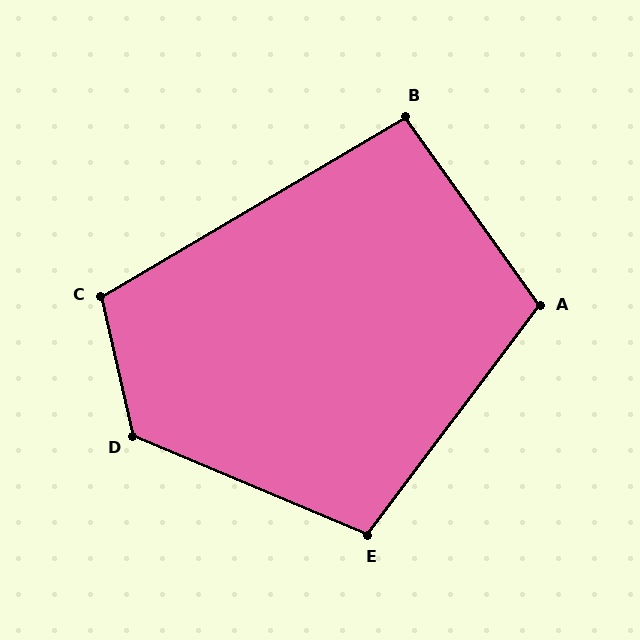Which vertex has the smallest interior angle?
B, at approximately 95 degrees.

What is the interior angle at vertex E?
Approximately 104 degrees (obtuse).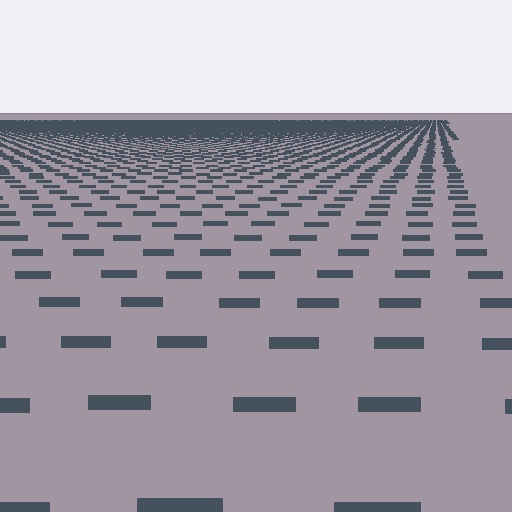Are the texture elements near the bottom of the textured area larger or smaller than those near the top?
Larger. Near the bottom, elements are closer to the viewer and appear at a bigger on-screen size.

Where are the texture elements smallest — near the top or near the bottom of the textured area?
Near the top.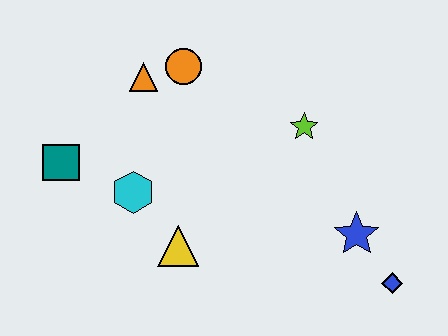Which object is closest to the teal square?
The cyan hexagon is closest to the teal square.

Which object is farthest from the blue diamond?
The teal square is farthest from the blue diamond.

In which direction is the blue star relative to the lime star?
The blue star is below the lime star.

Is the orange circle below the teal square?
No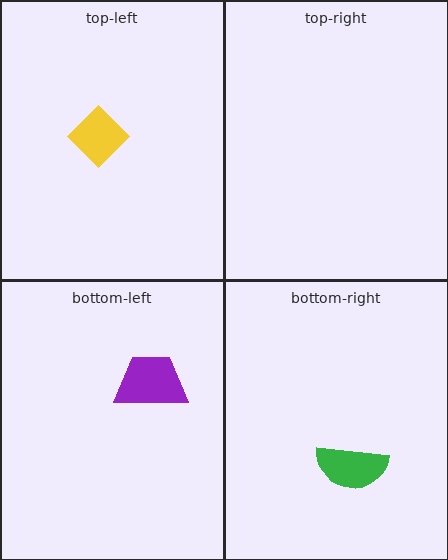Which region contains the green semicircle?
The bottom-right region.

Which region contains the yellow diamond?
The top-left region.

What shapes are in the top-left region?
The yellow diamond.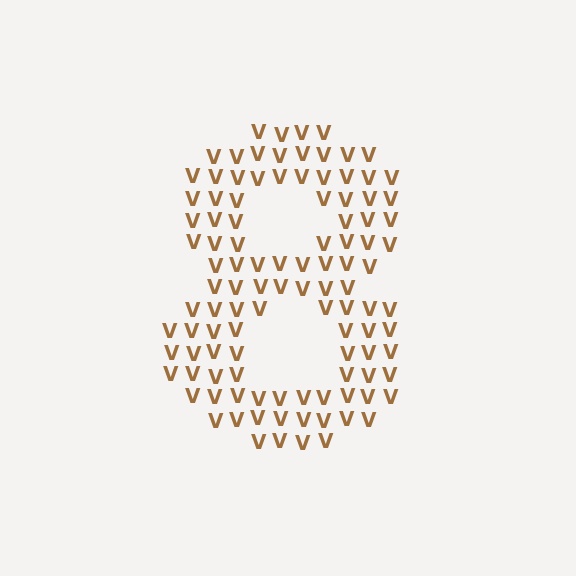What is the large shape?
The large shape is the digit 8.